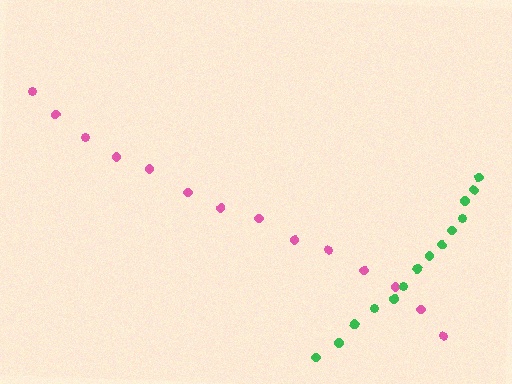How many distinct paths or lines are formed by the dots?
There are 2 distinct paths.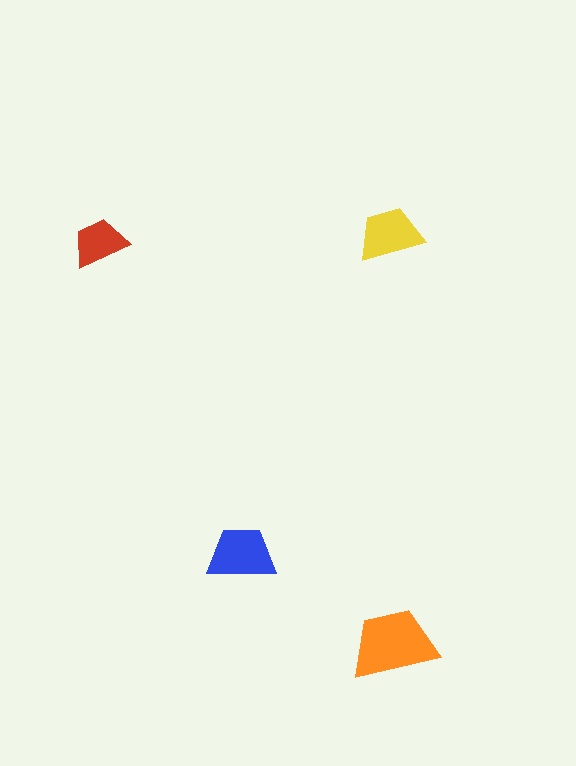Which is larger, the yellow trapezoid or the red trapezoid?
The yellow one.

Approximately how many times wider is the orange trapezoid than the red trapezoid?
About 1.5 times wider.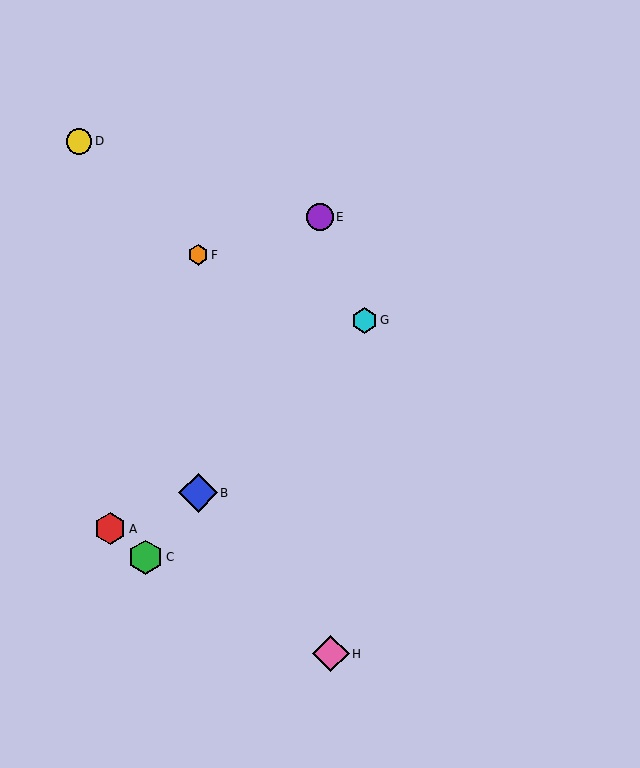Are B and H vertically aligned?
No, B is at x≈198 and H is at x≈331.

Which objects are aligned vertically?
Objects B, F are aligned vertically.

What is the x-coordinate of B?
Object B is at x≈198.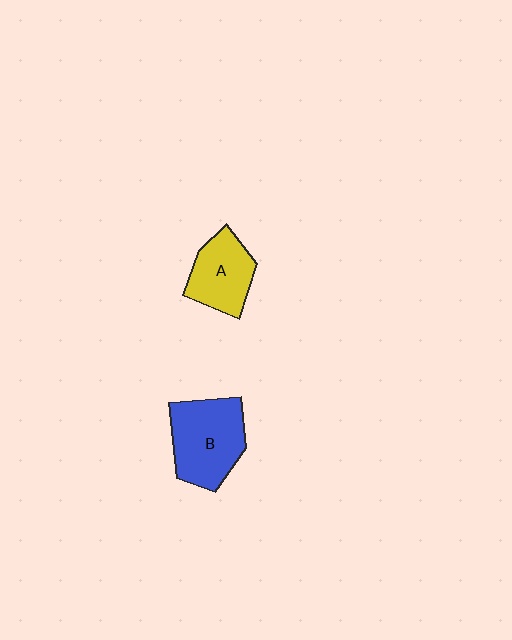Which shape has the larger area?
Shape B (blue).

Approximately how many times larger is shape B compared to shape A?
Approximately 1.4 times.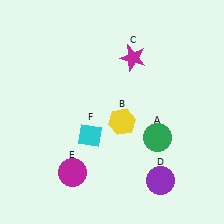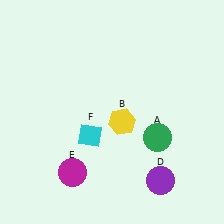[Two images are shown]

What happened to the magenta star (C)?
The magenta star (C) was removed in Image 2. It was in the top-right area of Image 1.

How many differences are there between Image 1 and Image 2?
There is 1 difference between the two images.